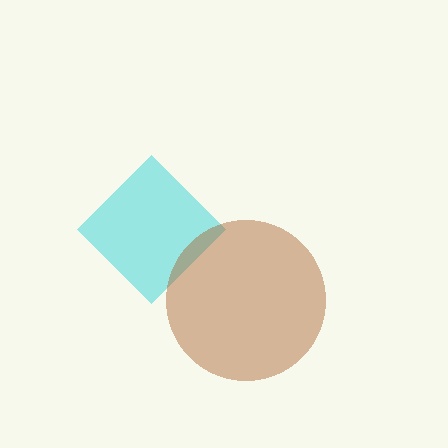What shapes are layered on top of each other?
The layered shapes are: a cyan diamond, a brown circle.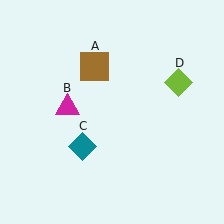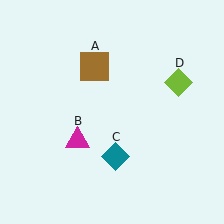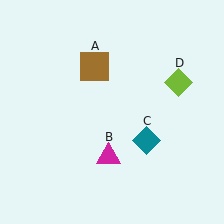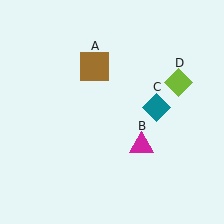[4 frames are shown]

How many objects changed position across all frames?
2 objects changed position: magenta triangle (object B), teal diamond (object C).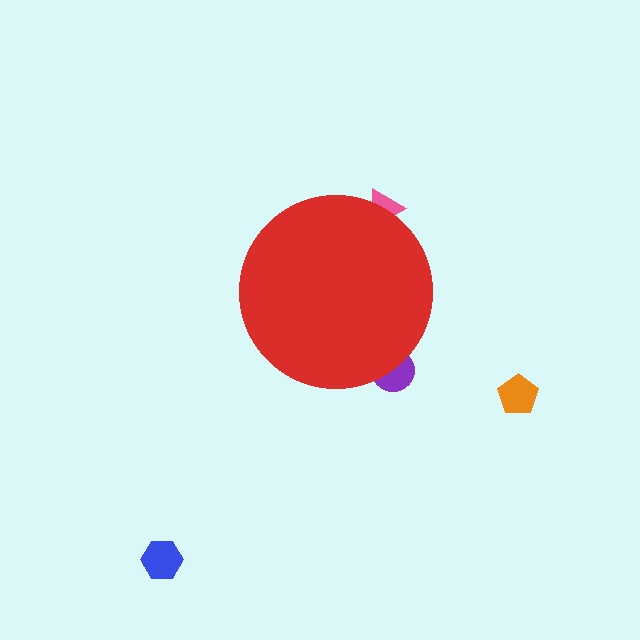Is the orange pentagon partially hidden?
No, the orange pentagon is fully visible.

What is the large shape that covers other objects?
A red circle.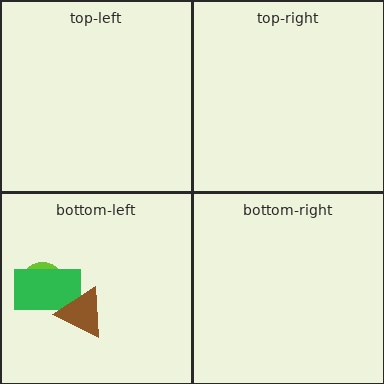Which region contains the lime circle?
The bottom-left region.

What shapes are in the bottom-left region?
The lime circle, the green rectangle, the brown triangle.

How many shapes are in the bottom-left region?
3.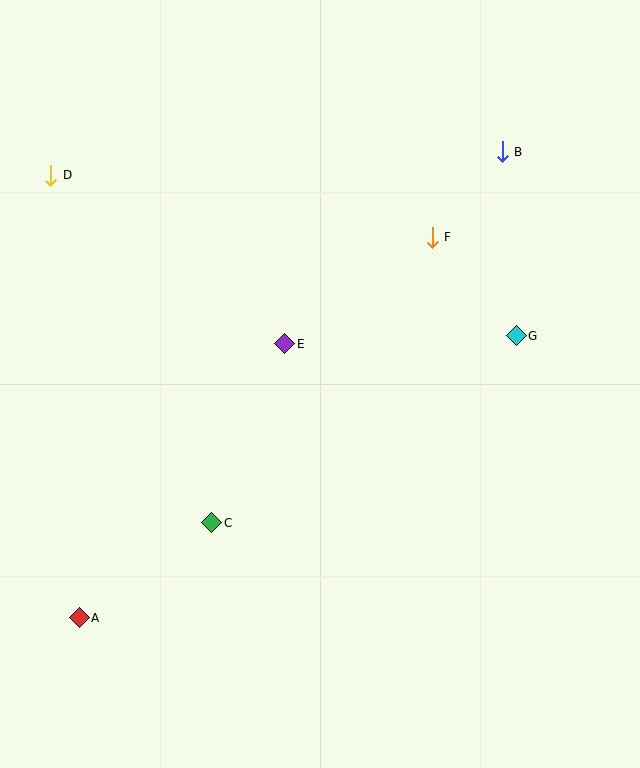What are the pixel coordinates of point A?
Point A is at (79, 618).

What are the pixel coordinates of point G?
Point G is at (516, 336).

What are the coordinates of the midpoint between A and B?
The midpoint between A and B is at (291, 385).